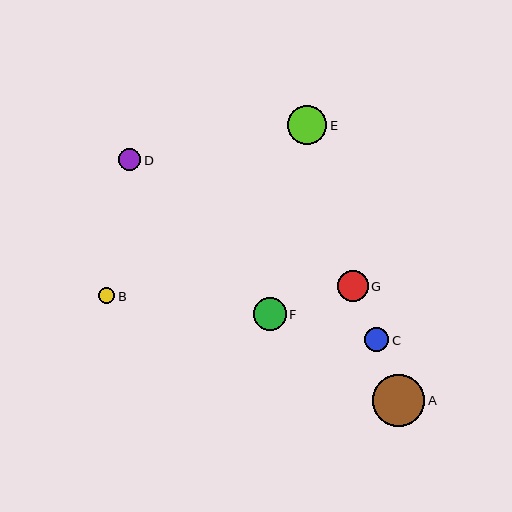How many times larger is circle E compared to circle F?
Circle E is approximately 1.2 times the size of circle F.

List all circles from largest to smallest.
From largest to smallest: A, E, F, G, C, D, B.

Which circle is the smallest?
Circle B is the smallest with a size of approximately 16 pixels.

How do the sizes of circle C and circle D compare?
Circle C and circle D are approximately the same size.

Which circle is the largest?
Circle A is the largest with a size of approximately 52 pixels.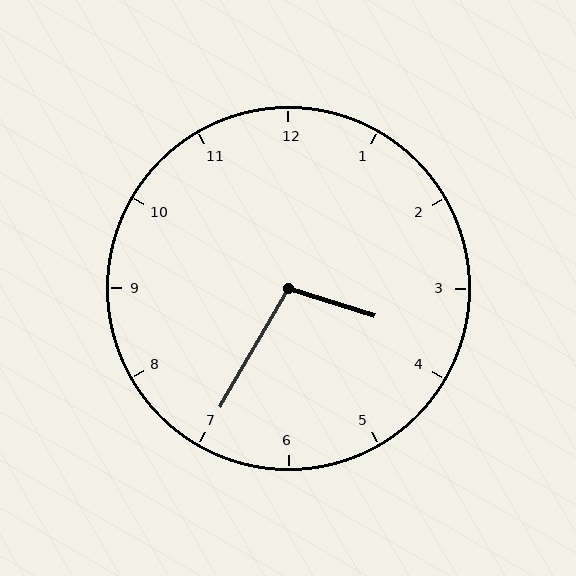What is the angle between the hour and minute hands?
Approximately 102 degrees.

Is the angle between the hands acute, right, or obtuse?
It is obtuse.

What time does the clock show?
3:35.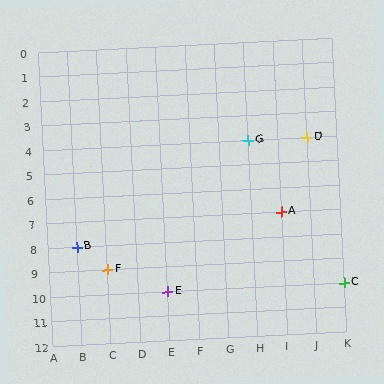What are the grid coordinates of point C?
Point C is at grid coordinates (K, 10).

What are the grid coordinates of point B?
Point B is at grid coordinates (B, 8).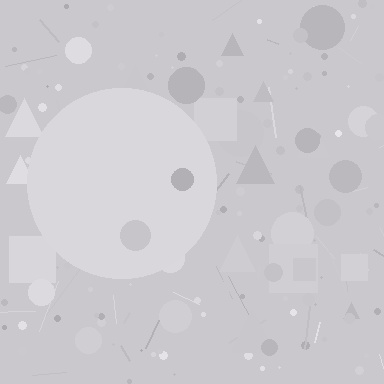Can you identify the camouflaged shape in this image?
The camouflaged shape is a circle.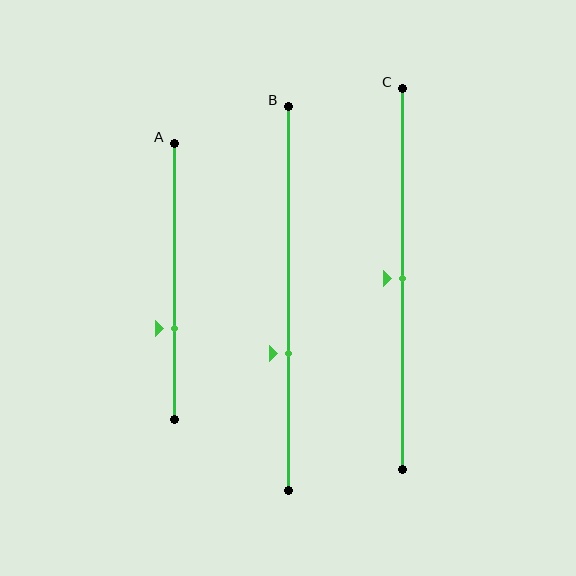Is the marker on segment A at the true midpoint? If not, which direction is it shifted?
No, the marker on segment A is shifted downward by about 17% of the segment length.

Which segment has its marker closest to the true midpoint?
Segment C has its marker closest to the true midpoint.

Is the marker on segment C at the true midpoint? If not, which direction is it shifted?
Yes, the marker on segment C is at the true midpoint.